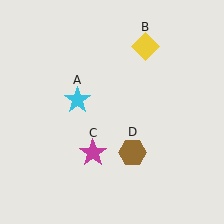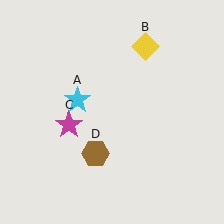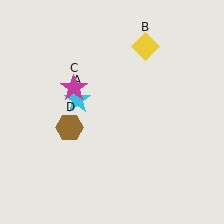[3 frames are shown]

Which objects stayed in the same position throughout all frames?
Cyan star (object A) and yellow diamond (object B) remained stationary.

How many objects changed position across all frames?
2 objects changed position: magenta star (object C), brown hexagon (object D).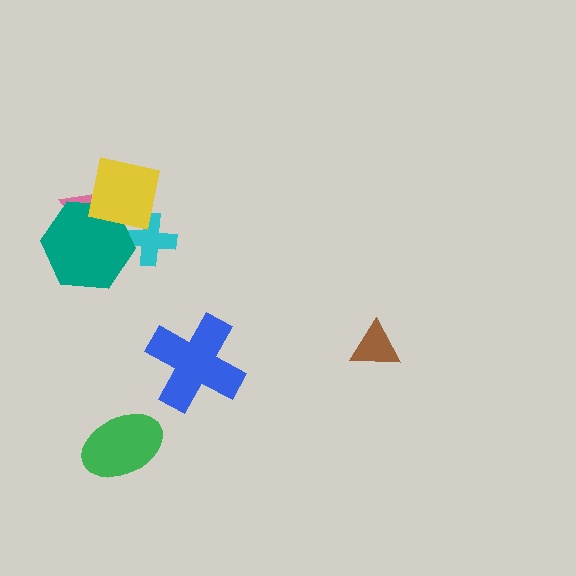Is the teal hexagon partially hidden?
Yes, it is partially covered by another shape.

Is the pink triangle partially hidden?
Yes, it is partially covered by another shape.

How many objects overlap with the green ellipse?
0 objects overlap with the green ellipse.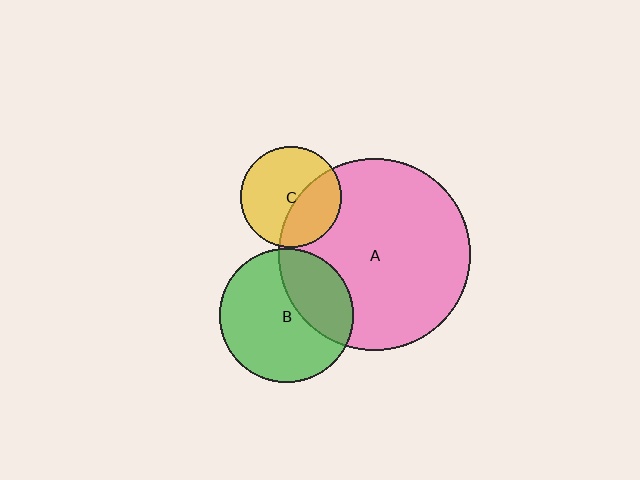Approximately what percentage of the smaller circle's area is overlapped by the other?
Approximately 35%.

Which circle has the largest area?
Circle A (pink).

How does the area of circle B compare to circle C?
Approximately 1.8 times.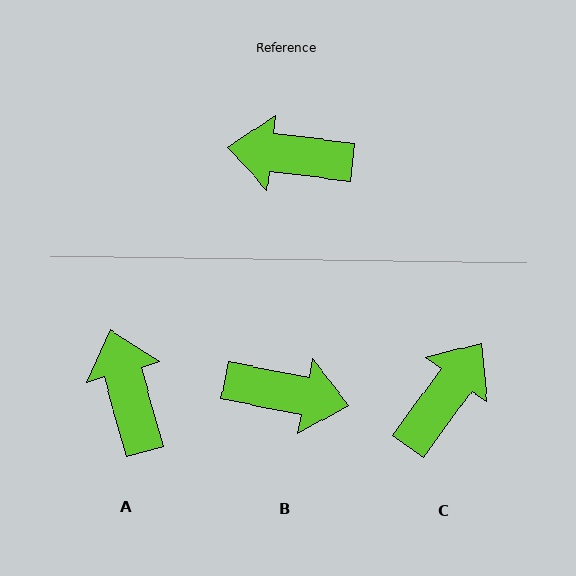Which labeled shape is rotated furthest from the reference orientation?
B, about 175 degrees away.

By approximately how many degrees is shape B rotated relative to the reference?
Approximately 175 degrees counter-clockwise.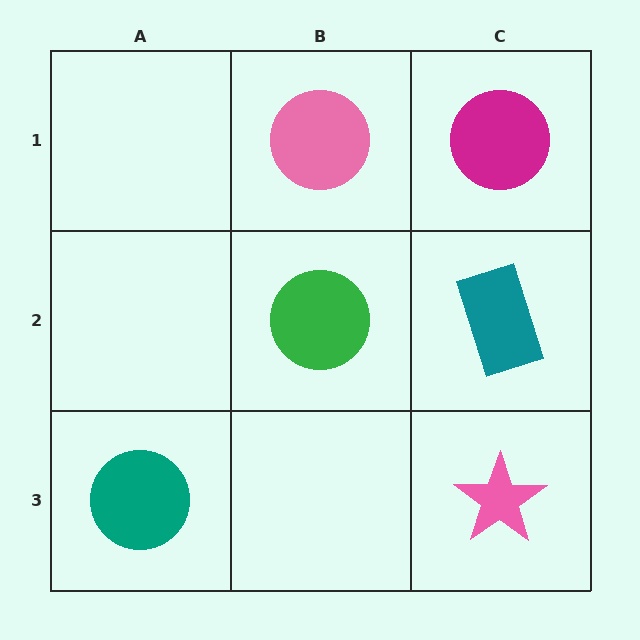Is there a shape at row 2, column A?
No, that cell is empty.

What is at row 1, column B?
A pink circle.